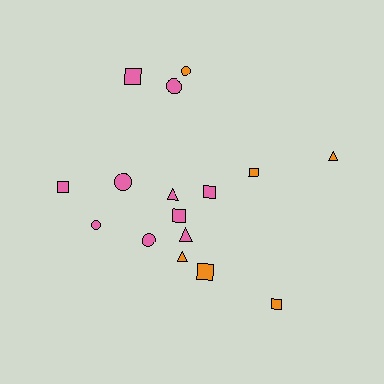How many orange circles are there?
There is 1 orange circle.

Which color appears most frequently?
Pink, with 10 objects.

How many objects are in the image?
There are 16 objects.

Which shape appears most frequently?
Square, with 7 objects.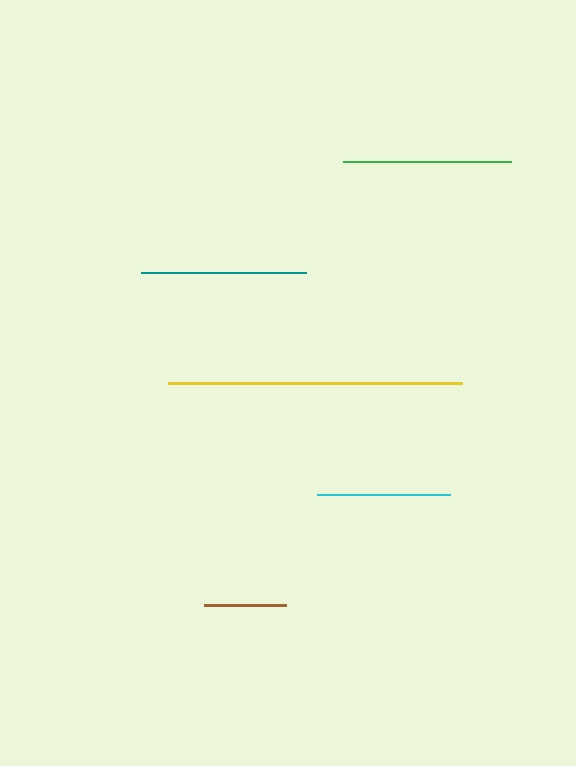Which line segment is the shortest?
The brown line is the shortest at approximately 82 pixels.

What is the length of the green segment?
The green segment is approximately 169 pixels long.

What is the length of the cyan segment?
The cyan segment is approximately 133 pixels long.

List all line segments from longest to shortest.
From longest to shortest: yellow, green, teal, cyan, brown.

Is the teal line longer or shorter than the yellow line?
The yellow line is longer than the teal line.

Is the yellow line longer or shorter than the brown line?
The yellow line is longer than the brown line.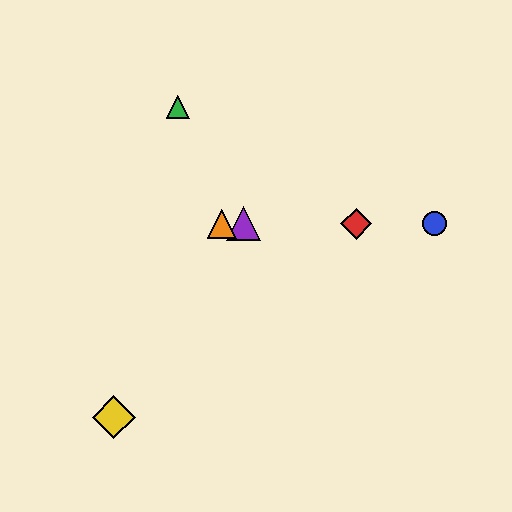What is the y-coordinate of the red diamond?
The red diamond is at y≈224.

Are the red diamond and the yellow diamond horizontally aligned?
No, the red diamond is at y≈224 and the yellow diamond is at y≈417.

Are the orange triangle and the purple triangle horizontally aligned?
Yes, both are at y≈224.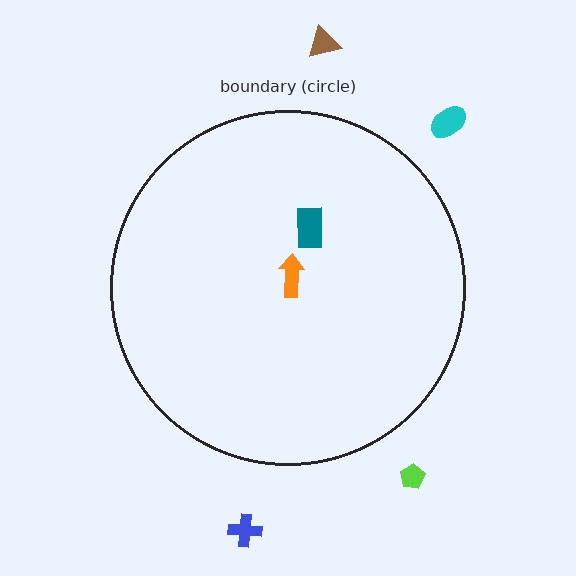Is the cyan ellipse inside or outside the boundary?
Outside.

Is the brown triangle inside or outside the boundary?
Outside.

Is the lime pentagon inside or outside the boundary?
Outside.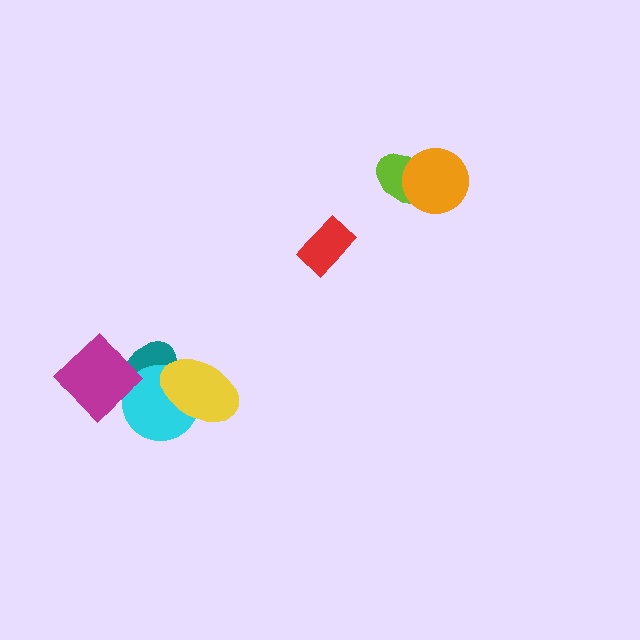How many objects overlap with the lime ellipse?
1 object overlaps with the lime ellipse.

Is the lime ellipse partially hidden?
Yes, it is partially covered by another shape.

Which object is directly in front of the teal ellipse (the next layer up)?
The cyan circle is directly in front of the teal ellipse.